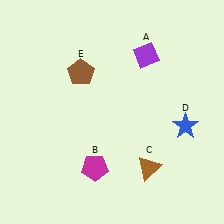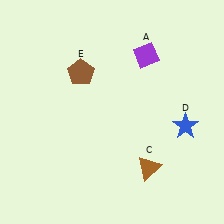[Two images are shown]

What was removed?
The magenta pentagon (B) was removed in Image 2.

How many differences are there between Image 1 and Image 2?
There is 1 difference between the two images.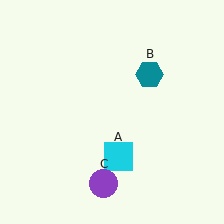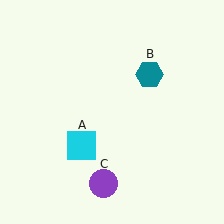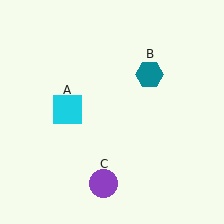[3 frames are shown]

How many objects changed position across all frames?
1 object changed position: cyan square (object A).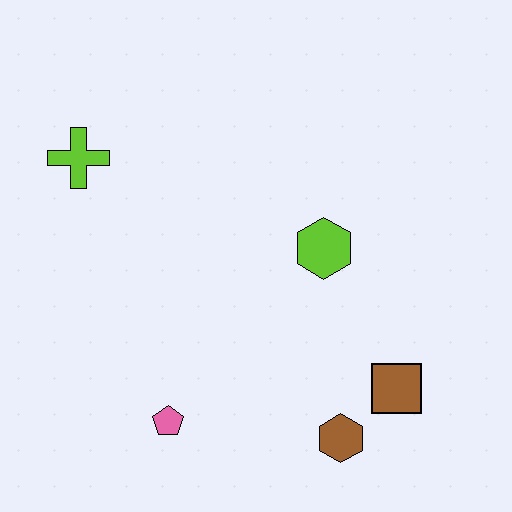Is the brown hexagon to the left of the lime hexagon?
No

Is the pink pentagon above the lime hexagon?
No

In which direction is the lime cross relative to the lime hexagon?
The lime cross is to the left of the lime hexagon.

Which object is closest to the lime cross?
The lime hexagon is closest to the lime cross.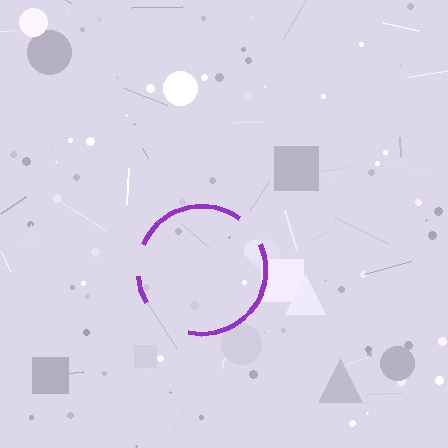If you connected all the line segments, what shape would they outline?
They would outline a circle.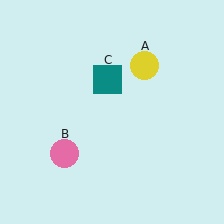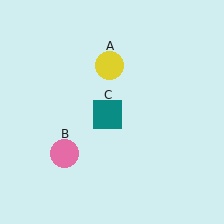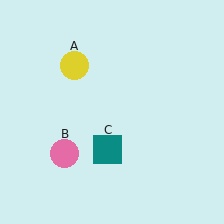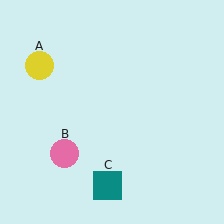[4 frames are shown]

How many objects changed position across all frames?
2 objects changed position: yellow circle (object A), teal square (object C).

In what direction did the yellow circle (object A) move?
The yellow circle (object A) moved left.